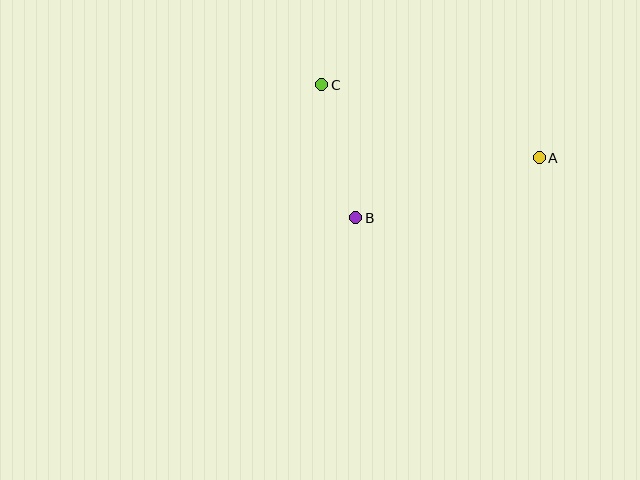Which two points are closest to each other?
Points B and C are closest to each other.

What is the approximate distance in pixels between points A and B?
The distance between A and B is approximately 193 pixels.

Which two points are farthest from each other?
Points A and C are farthest from each other.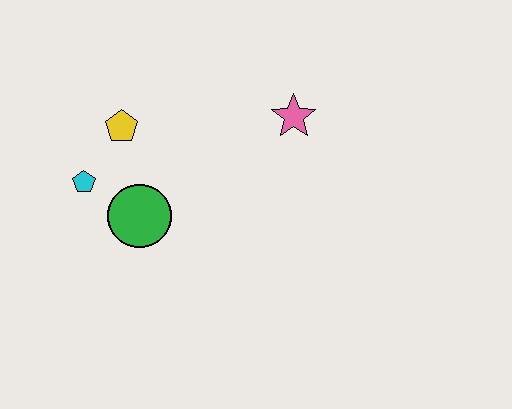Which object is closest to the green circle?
The cyan pentagon is closest to the green circle.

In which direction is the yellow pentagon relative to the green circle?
The yellow pentagon is above the green circle.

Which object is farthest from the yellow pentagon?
The pink star is farthest from the yellow pentagon.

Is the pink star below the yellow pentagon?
No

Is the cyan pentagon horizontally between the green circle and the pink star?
No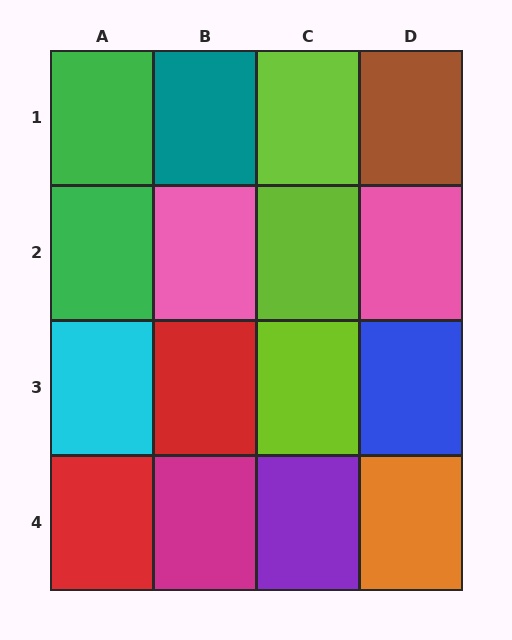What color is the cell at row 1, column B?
Teal.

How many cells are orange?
1 cell is orange.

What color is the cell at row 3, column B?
Red.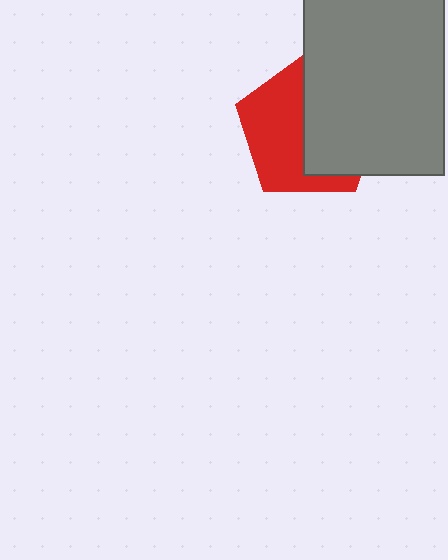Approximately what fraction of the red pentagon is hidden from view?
Roughly 50% of the red pentagon is hidden behind the gray rectangle.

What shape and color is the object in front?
The object in front is a gray rectangle.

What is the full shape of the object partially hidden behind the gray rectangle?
The partially hidden object is a red pentagon.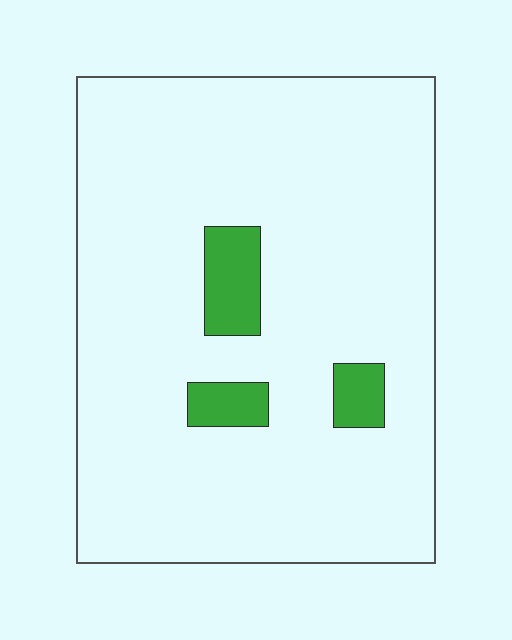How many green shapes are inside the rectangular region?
3.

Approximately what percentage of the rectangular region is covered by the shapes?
Approximately 10%.